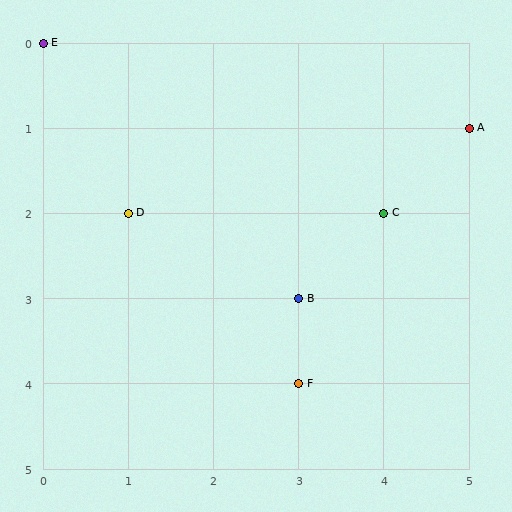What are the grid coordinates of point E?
Point E is at grid coordinates (0, 0).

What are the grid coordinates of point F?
Point F is at grid coordinates (3, 4).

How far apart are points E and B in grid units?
Points E and B are 3 columns and 3 rows apart (about 4.2 grid units diagonally).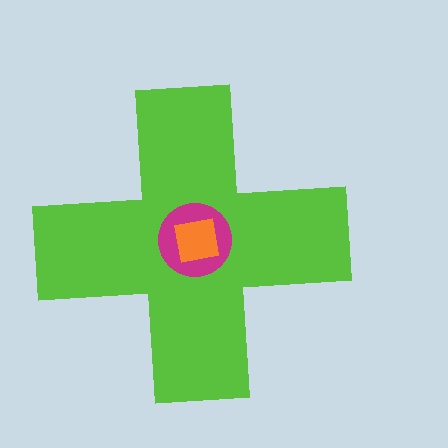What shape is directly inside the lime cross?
The magenta circle.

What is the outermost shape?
The lime cross.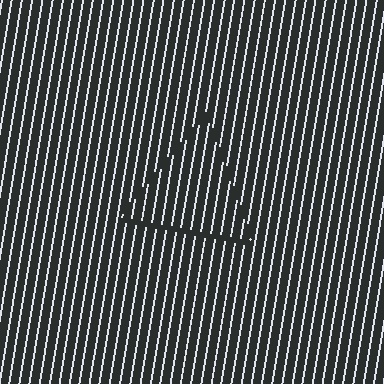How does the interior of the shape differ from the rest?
The interior of the shape contains the same grating, shifted by half a period — the contour is defined by the phase discontinuity where line-ends from the inner and outer gratings abut.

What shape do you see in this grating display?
An illusory triangle. The interior of the shape contains the same grating, shifted by half a period — the contour is defined by the phase discontinuity where line-ends from the inner and outer gratings abut.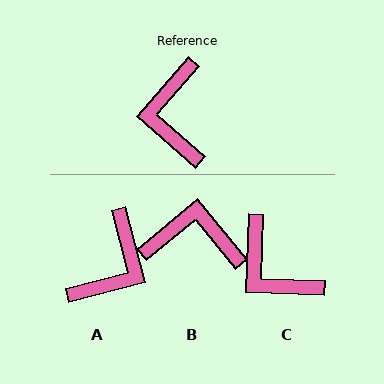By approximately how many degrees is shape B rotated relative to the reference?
Approximately 99 degrees clockwise.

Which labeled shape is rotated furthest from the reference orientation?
A, about 146 degrees away.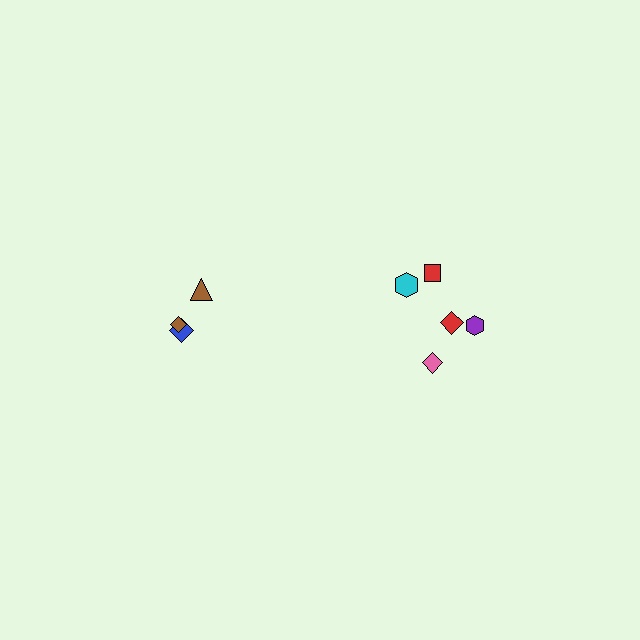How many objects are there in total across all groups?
There are 8 objects.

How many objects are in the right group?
There are 5 objects.